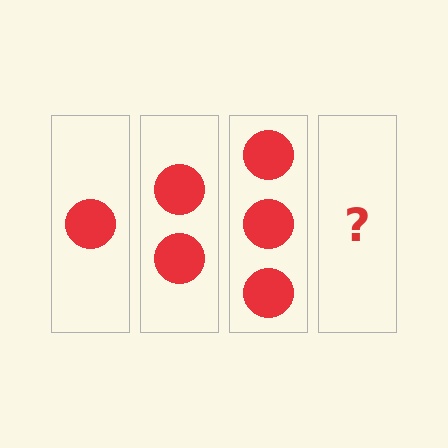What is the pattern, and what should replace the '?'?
The pattern is that each step adds one more circle. The '?' should be 4 circles.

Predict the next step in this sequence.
The next step is 4 circles.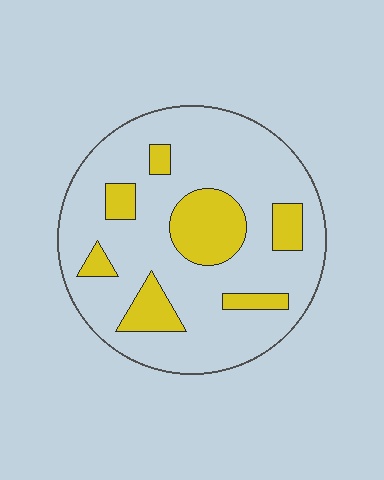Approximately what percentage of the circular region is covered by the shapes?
Approximately 20%.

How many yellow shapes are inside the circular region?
7.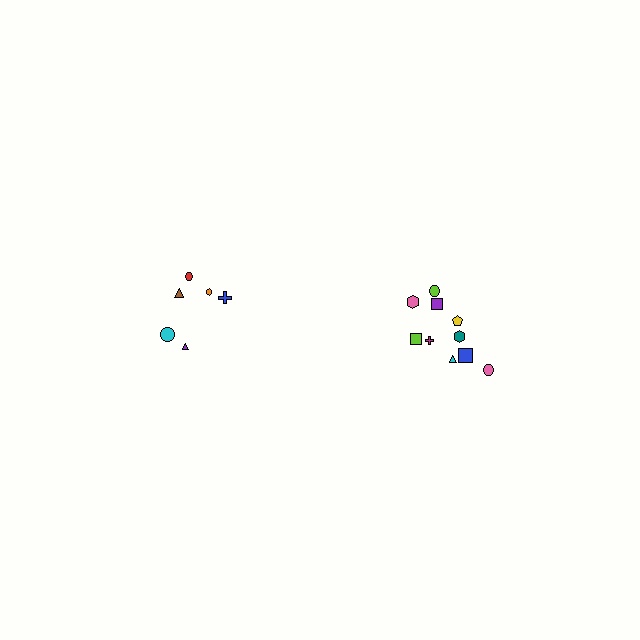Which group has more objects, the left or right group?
The right group.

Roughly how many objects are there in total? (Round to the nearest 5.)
Roughly 15 objects in total.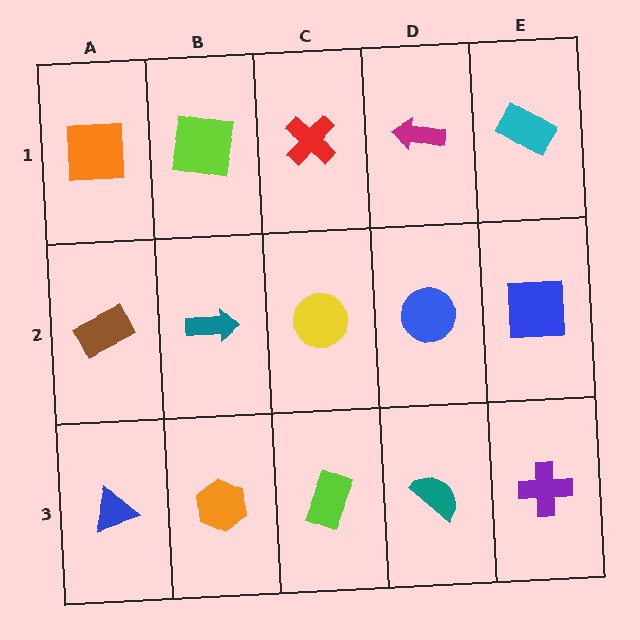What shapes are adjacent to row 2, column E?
A cyan rectangle (row 1, column E), a purple cross (row 3, column E), a blue circle (row 2, column D).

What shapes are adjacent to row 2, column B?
A lime square (row 1, column B), an orange hexagon (row 3, column B), a brown rectangle (row 2, column A), a yellow circle (row 2, column C).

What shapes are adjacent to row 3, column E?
A blue square (row 2, column E), a teal semicircle (row 3, column D).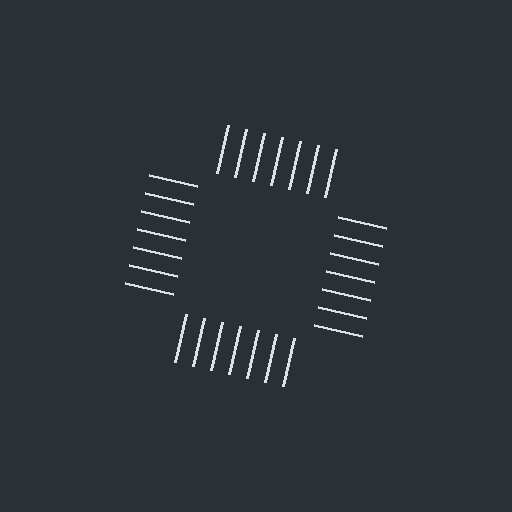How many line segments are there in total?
28 — 7 along each of the 4 edges.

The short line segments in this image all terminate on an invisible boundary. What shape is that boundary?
An illusory square — the line segments terminate on its edges but no continuous stroke is drawn.